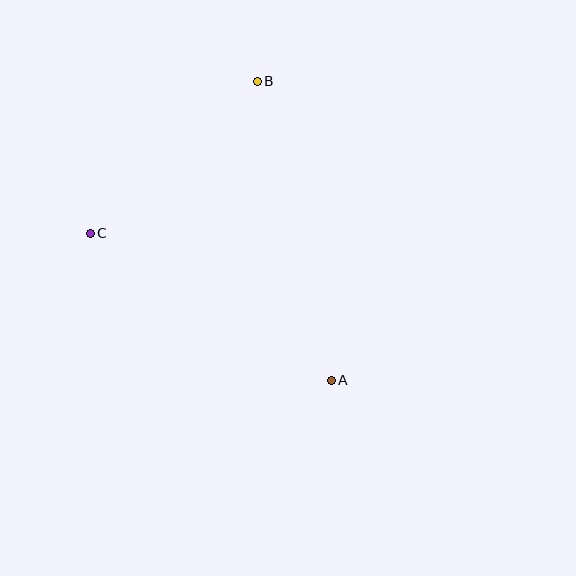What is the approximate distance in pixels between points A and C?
The distance between A and C is approximately 283 pixels.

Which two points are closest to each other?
Points B and C are closest to each other.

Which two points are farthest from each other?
Points A and B are farthest from each other.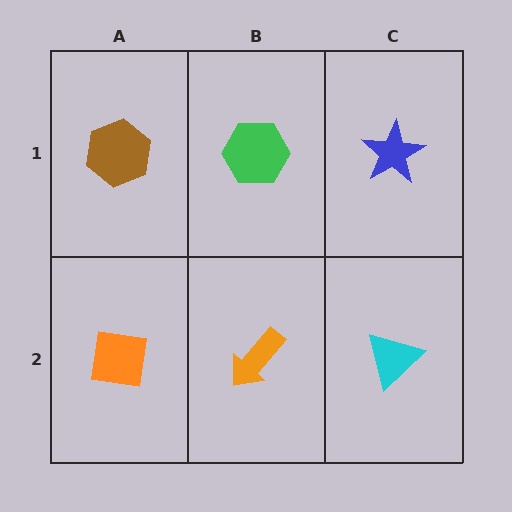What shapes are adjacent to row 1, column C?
A cyan triangle (row 2, column C), a green hexagon (row 1, column B).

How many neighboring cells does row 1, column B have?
3.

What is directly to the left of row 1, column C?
A green hexagon.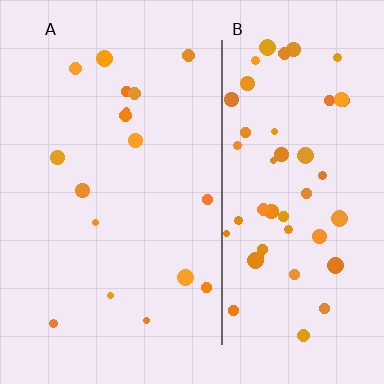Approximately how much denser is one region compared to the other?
Approximately 3.0× — region B over region A.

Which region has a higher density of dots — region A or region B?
B (the right).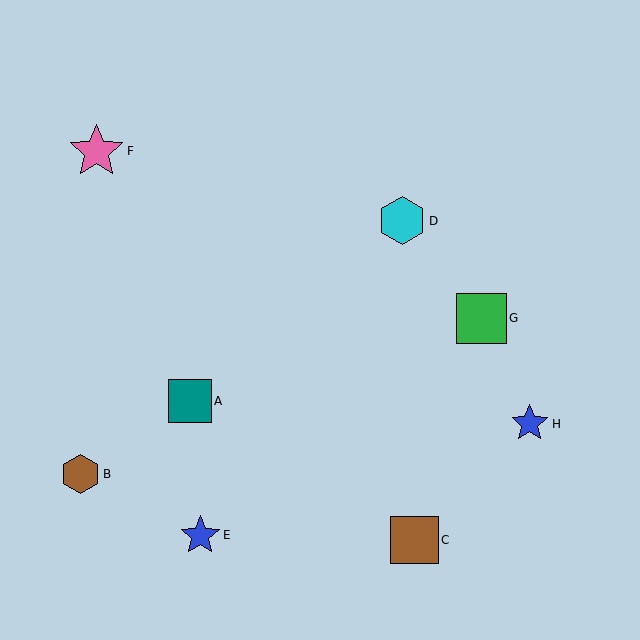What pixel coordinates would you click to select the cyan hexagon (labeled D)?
Click at (402, 221) to select the cyan hexagon D.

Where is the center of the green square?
The center of the green square is at (481, 318).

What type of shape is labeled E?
Shape E is a blue star.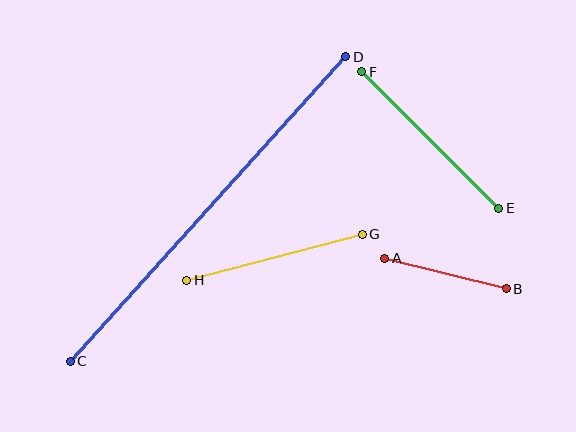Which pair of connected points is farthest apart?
Points C and D are farthest apart.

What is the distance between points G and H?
The distance is approximately 181 pixels.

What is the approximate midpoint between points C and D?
The midpoint is at approximately (208, 209) pixels.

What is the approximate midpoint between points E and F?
The midpoint is at approximately (430, 140) pixels.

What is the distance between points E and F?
The distance is approximately 194 pixels.